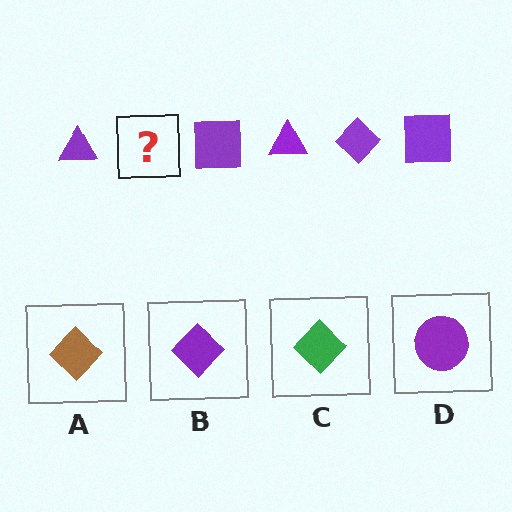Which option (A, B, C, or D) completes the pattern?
B.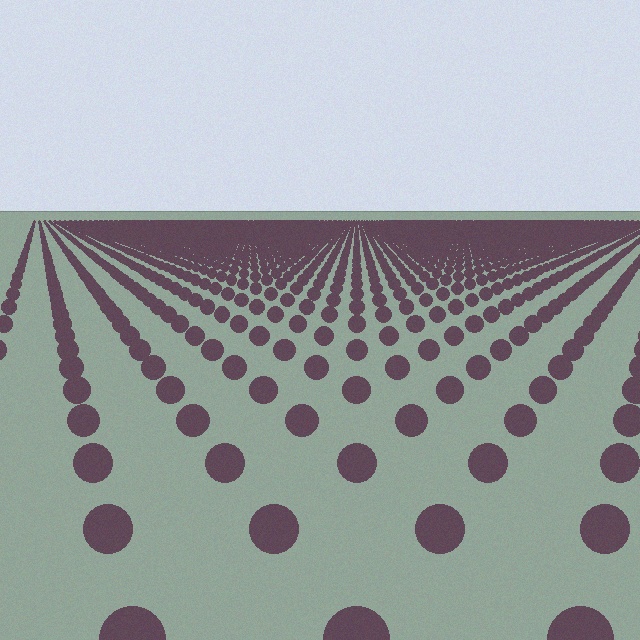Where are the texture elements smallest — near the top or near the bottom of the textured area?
Near the top.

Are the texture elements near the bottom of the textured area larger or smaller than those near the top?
Larger. Near the bottom, elements are closer to the viewer and appear at a bigger on-screen size.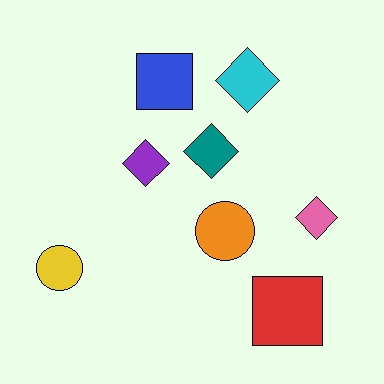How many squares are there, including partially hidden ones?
There are 2 squares.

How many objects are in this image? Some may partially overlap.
There are 8 objects.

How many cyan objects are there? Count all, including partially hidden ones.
There is 1 cyan object.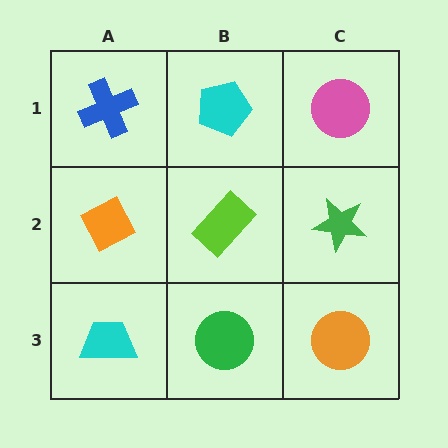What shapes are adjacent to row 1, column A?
An orange diamond (row 2, column A), a cyan pentagon (row 1, column B).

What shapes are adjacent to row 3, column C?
A green star (row 2, column C), a green circle (row 3, column B).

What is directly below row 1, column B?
A lime rectangle.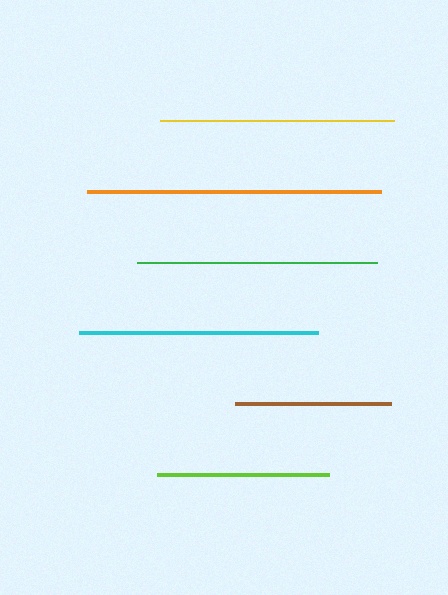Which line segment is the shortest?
The brown line is the shortest at approximately 157 pixels.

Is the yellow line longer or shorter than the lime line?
The yellow line is longer than the lime line.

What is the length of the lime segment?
The lime segment is approximately 172 pixels long.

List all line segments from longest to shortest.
From longest to shortest: orange, green, cyan, yellow, lime, brown.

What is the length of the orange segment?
The orange segment is approximately 294 pixels long.